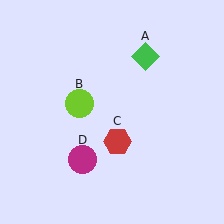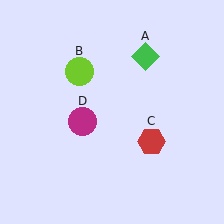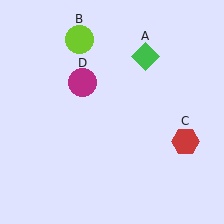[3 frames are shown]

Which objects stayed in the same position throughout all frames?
Green diamond (object A) remained stationary.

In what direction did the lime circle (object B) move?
The lime circle (object B) moved up.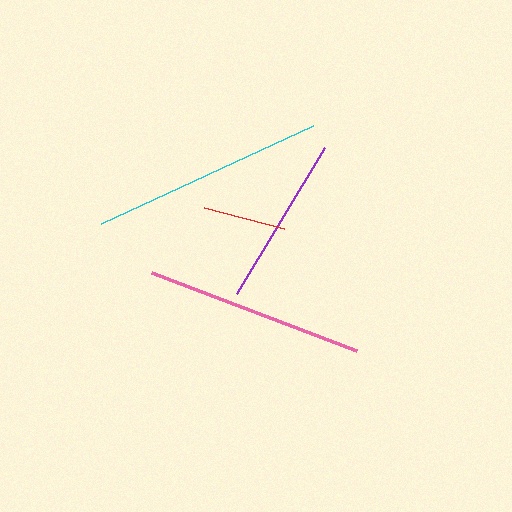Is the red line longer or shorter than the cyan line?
The cyan line is longer than the red line.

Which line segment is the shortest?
The red line is the shortest at approximately 83 pixels.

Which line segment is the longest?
The cyan line is the longest at approximately 233 pixels.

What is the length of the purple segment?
The purple segment is approximately 171 pixels long.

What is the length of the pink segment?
The pink segment is approximately 218 pixels long.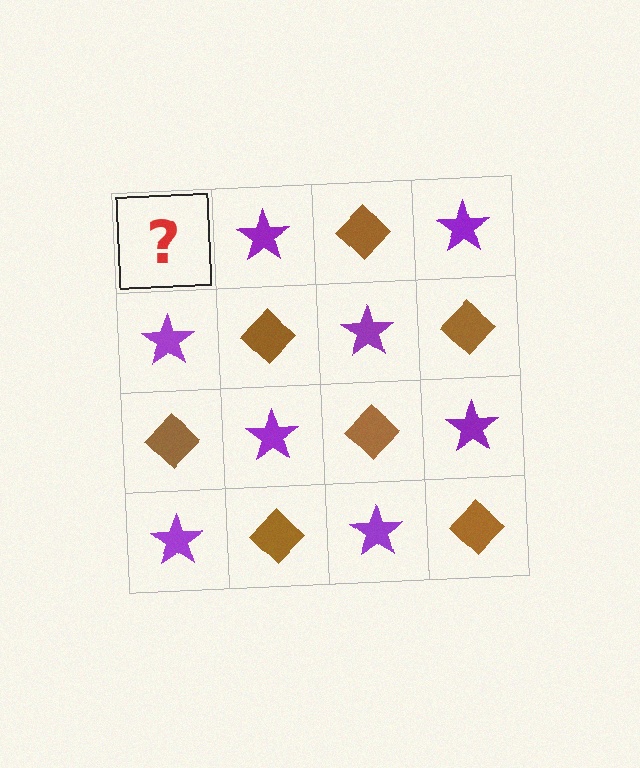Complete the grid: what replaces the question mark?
The question mark should be replaced with a brown diamond.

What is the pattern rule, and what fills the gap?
The rule is that it alternates brown diamond and purple star in a checkerboard pattern. The gap should be filled with a brown diamond.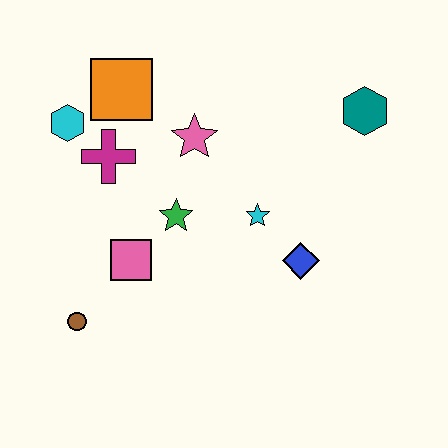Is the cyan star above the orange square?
No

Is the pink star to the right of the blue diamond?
No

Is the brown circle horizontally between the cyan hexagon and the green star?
Yes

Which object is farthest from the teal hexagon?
The brown circle is farthest from the teal hexagon.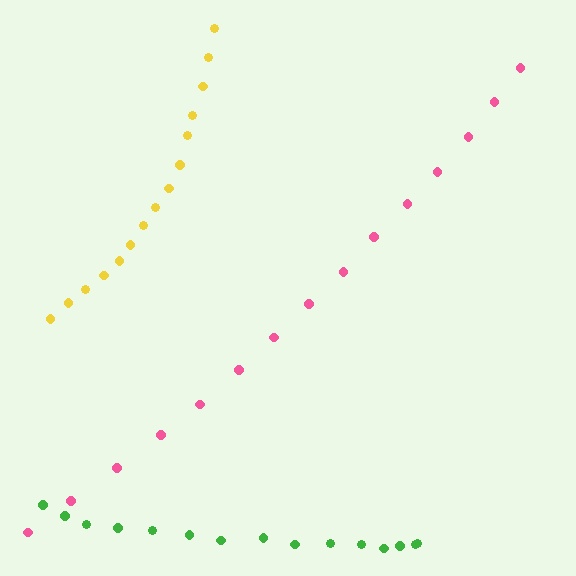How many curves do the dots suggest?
There are 3 distinct paths.